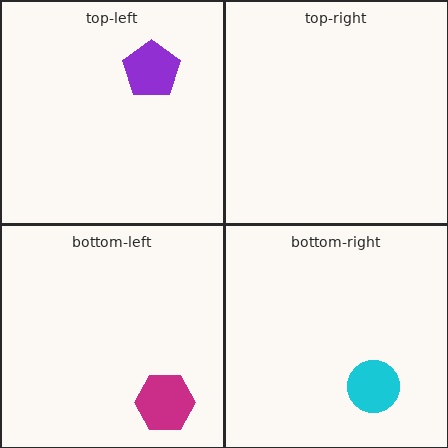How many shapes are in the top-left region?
1.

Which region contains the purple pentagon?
The top-left region.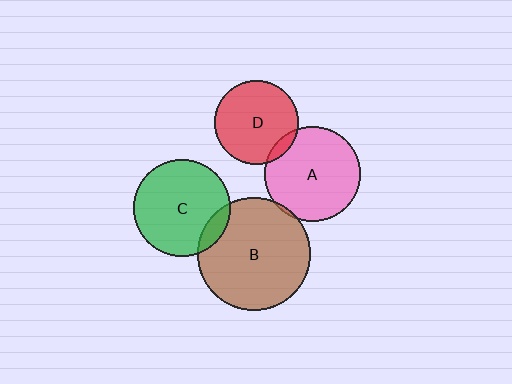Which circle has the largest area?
Circle B (brown).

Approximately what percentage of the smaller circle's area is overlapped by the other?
Approximately 10%.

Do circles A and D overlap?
Yes.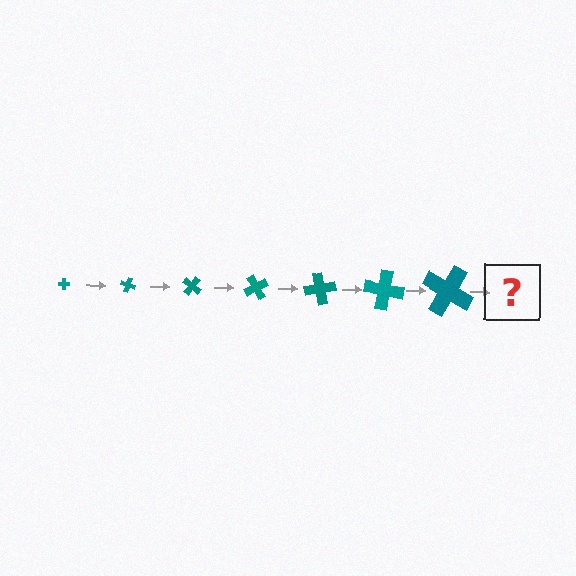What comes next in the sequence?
The next element should be a cross, larger than the previous one and rotated 140 degrees from the start.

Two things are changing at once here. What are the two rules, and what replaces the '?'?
The two rules are that the cross grows larger each step and it rotates 20 degrees each step. The '?' should be a cross, larger than the previous one and rotated 140 degrees from the start.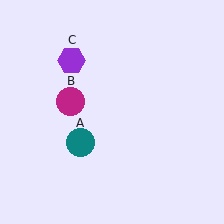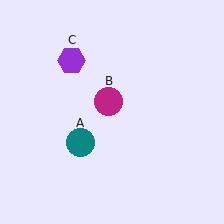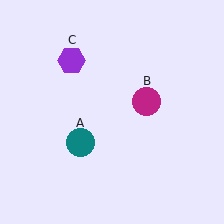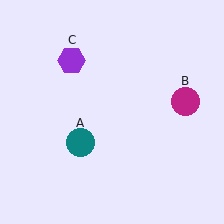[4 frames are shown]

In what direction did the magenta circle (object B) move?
The magenta circle (object B) moved right.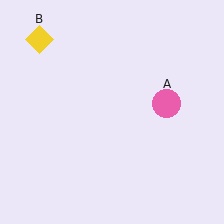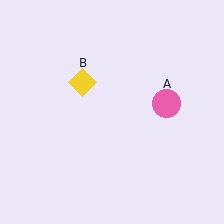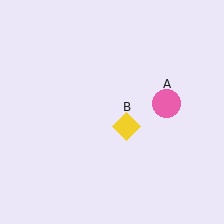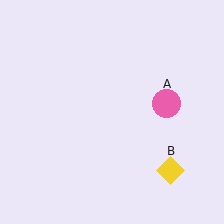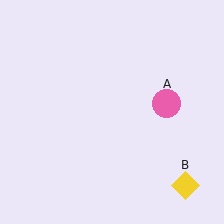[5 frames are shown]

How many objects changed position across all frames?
1 object changed position: yellow diamond (object B).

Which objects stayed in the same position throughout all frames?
Pink circle (object A) remained stationary.